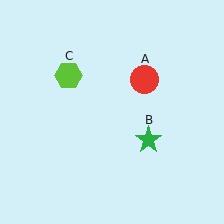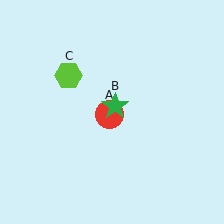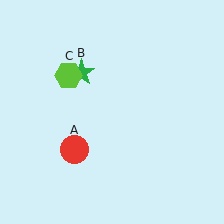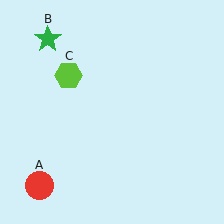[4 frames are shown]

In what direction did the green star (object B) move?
The green star (object B) moved up and to the left.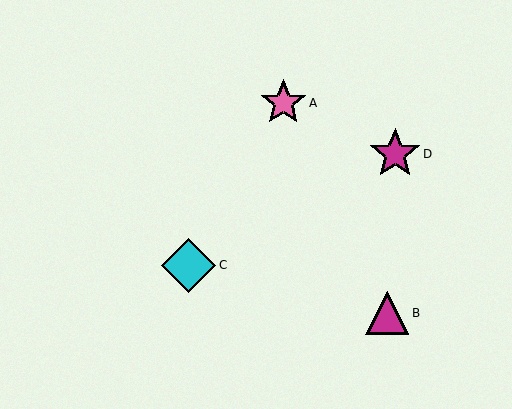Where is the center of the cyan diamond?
The center of the cyan diamond is at (189, 265).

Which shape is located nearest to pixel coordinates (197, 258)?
The cyan diamond (labeled C) at (189, 265) is nearest to that location.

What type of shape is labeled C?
Shape C is a cyan diamond.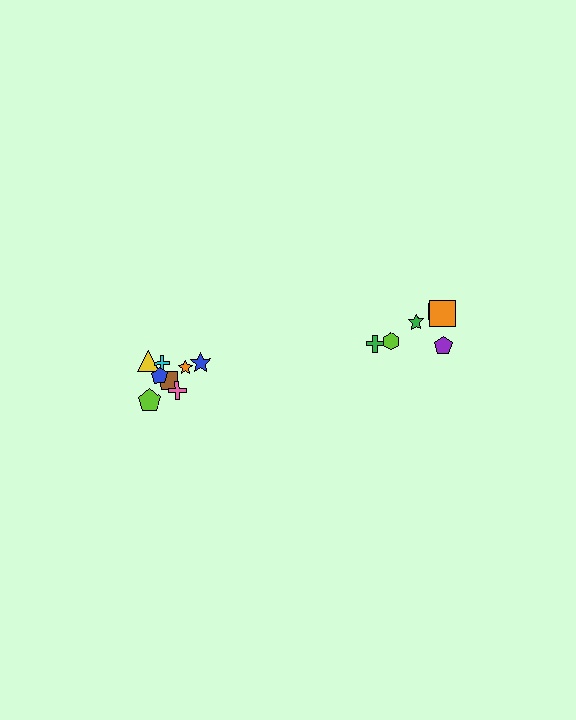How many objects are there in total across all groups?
There are 14 objects.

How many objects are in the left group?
There are 8 objects.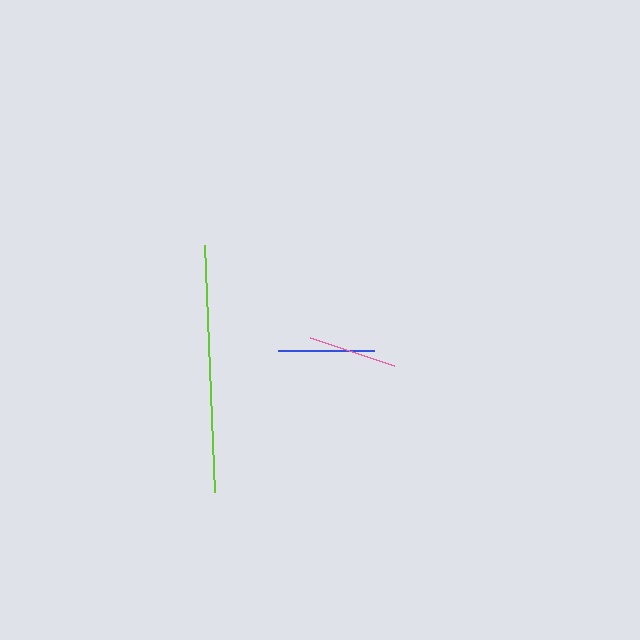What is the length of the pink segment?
The pink segment is approximately 88 pixels long.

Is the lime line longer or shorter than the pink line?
The lime line is longer than the pink line.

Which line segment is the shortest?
The pink line is the shortest at approximately 88 pixels.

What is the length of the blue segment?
The blue segment is approximately 96 pixels long.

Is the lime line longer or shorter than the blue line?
The lime line is longer than the blue line.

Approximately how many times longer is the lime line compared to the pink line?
The lime line is approximately 2.8 times the length of the pink line.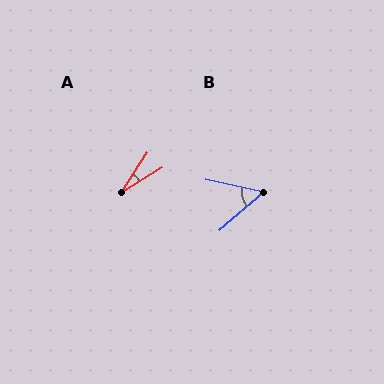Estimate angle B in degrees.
Approximately 53 degrees.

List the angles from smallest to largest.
A (24°), B (53°).